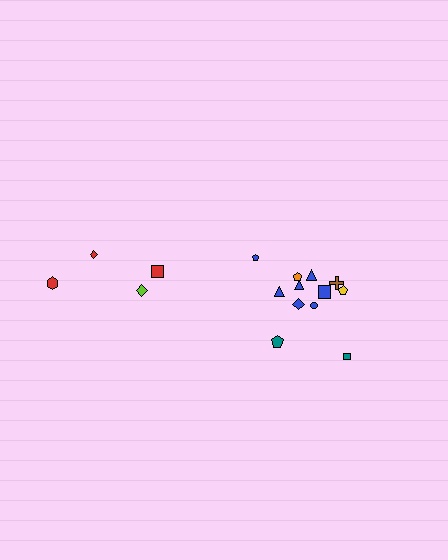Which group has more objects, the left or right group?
The right group.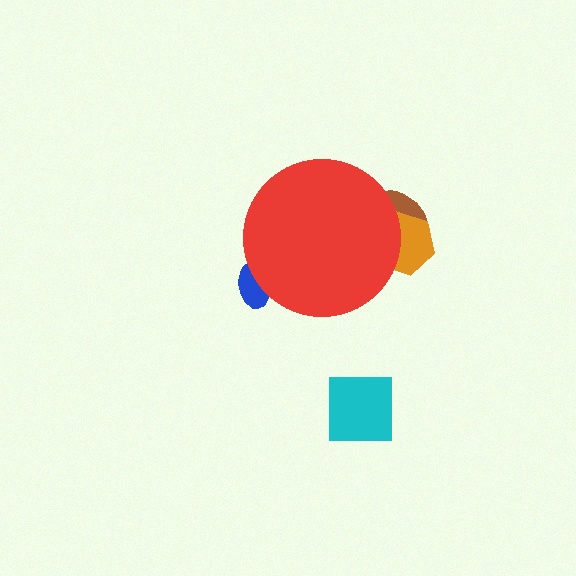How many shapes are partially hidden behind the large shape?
3 shapes are partially hidden.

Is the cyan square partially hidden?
No, the cyan square is fully visible.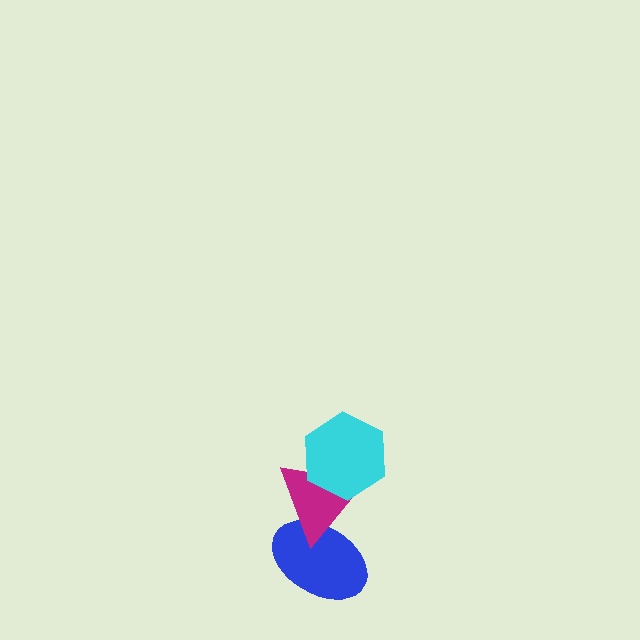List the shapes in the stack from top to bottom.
From top to bottom: the cyan hexagon, the magenta triangle, the blue ellipse.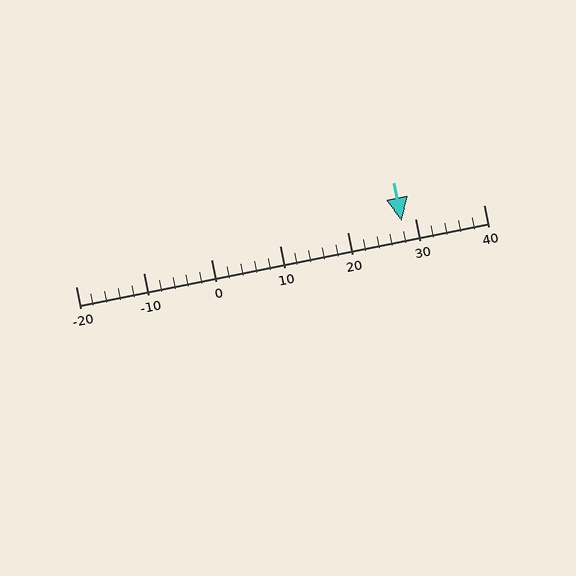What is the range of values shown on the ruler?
The ruler shows values from -20 to 40.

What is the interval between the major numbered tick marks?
The major tick marks are spaced 10 units apart.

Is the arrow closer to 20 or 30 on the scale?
The arrow is closer to 30.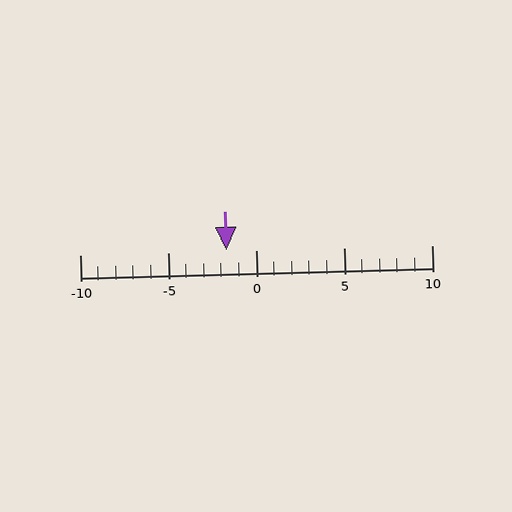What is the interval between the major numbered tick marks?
The major tick marks are spaced 5 units apart.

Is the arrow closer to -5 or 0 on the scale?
The arrow is closer to 0.